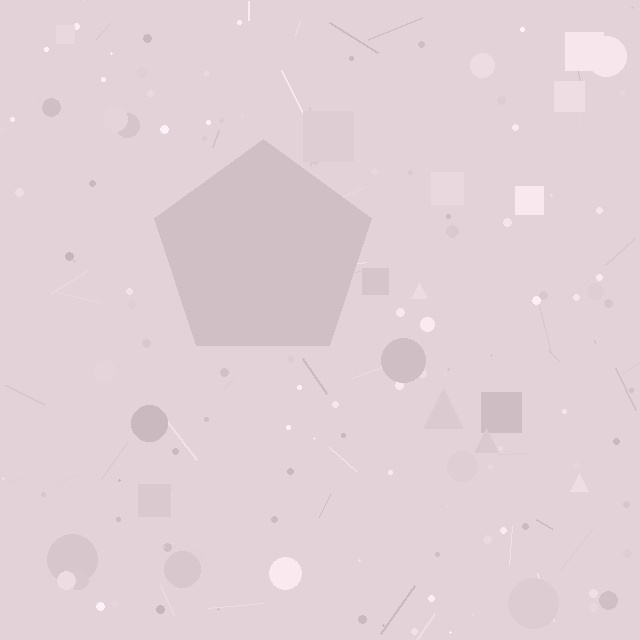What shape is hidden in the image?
A pentagon is hidden in the image.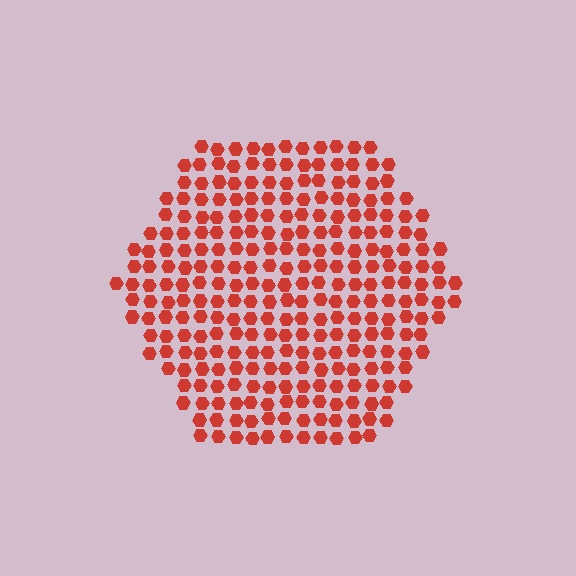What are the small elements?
The small elements are hexagons.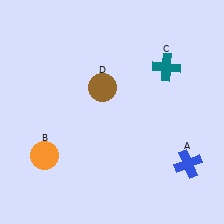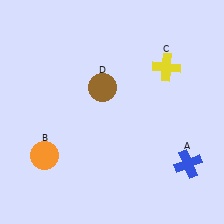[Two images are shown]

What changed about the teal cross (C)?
In Image 1, C is teal. In Image 2, it changed to yellow.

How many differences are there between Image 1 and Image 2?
There is 1 difference between the two images.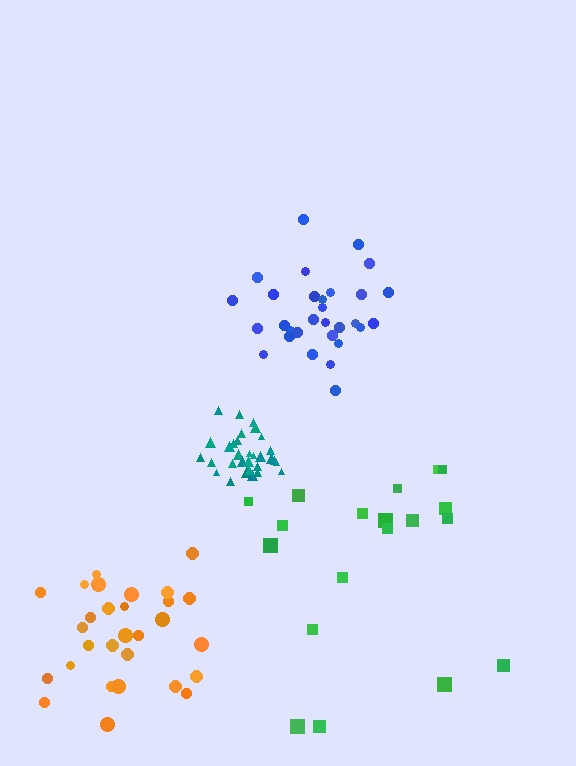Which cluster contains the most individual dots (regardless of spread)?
Teal (32).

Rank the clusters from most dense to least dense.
teal, blue, orange, green.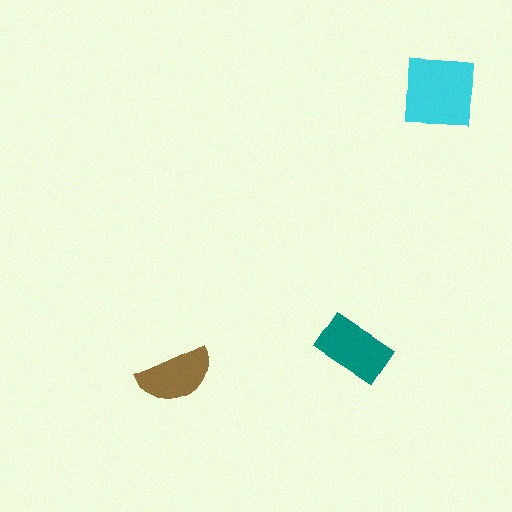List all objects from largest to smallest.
The cyan square, the teal rectangle, the brown semicircle.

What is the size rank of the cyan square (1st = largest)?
1st.